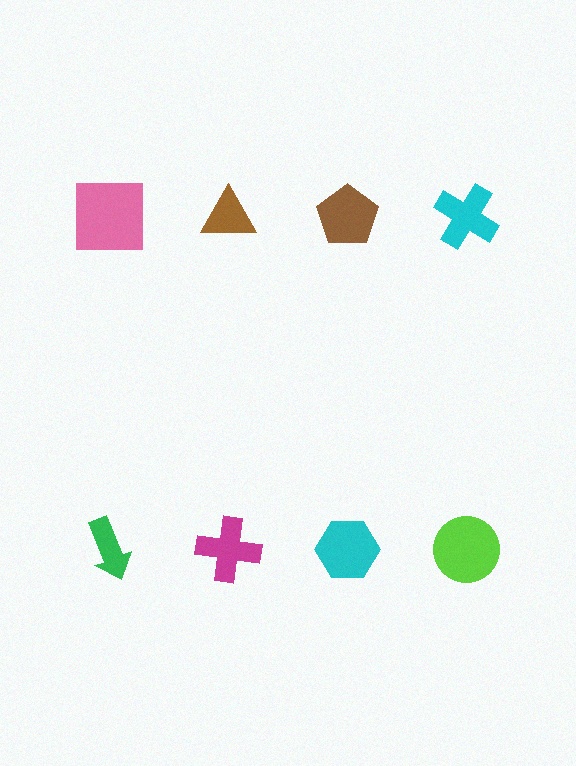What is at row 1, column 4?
A cyan cross.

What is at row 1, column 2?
A brown triangle.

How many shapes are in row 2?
4 shapes.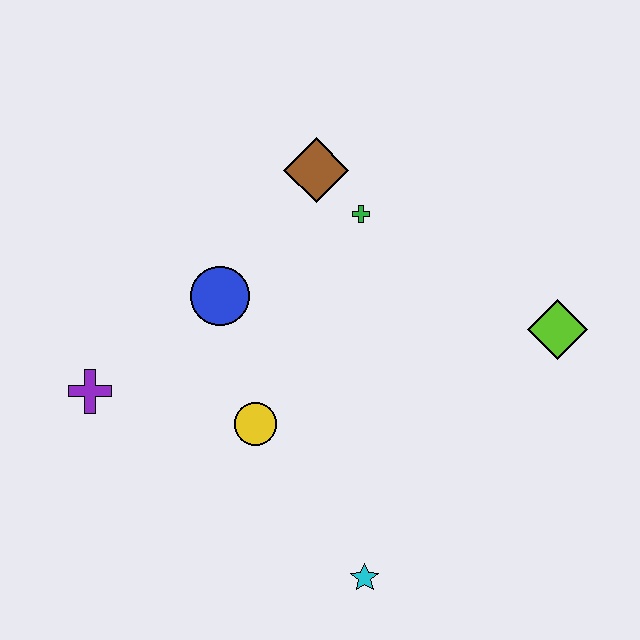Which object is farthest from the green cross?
The cyan star is farthest from the green cross.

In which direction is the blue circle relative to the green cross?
The blue circle is to the left of the green cross.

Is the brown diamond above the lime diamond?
Yes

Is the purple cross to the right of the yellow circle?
No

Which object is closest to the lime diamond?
The green cross is closest to the lime diamond.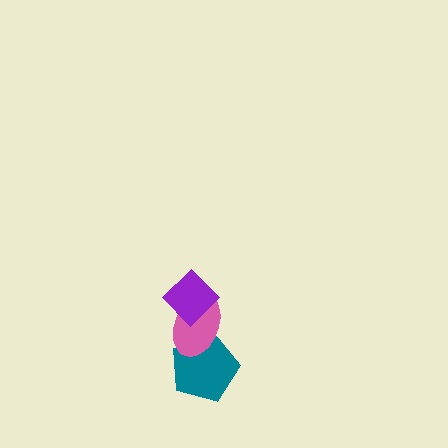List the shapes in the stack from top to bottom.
From top to bottom: the purple diamond, the pink ellipse, the teal pentagon.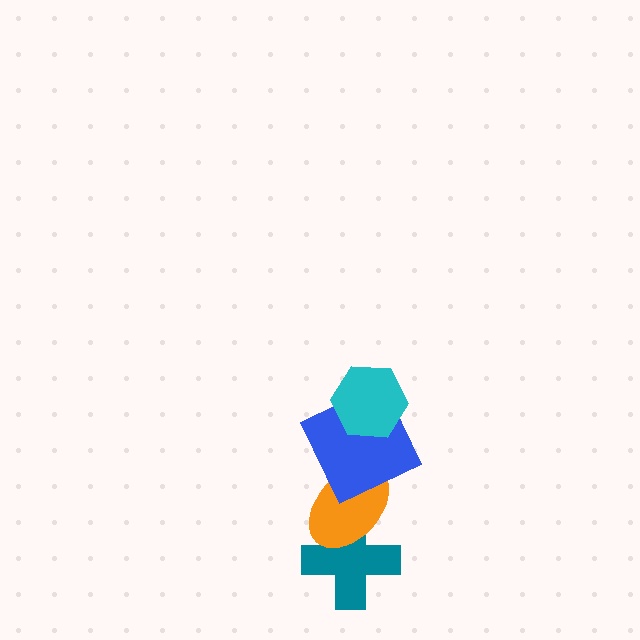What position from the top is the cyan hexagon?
The cyan hexagon is 1st from the top.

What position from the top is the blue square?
The blue square is 2nd from the top.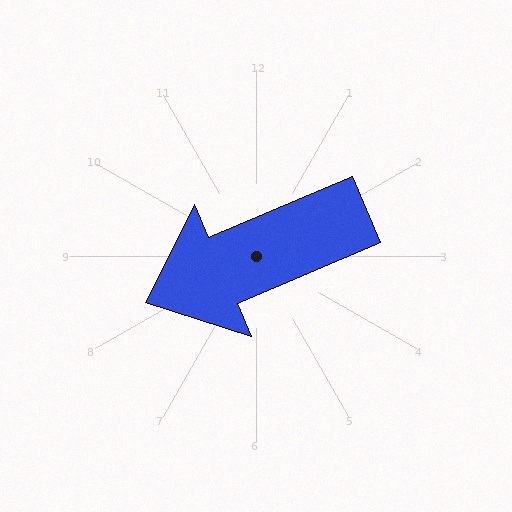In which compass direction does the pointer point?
Southwest.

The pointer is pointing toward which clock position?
Roughly 8 o'clock.